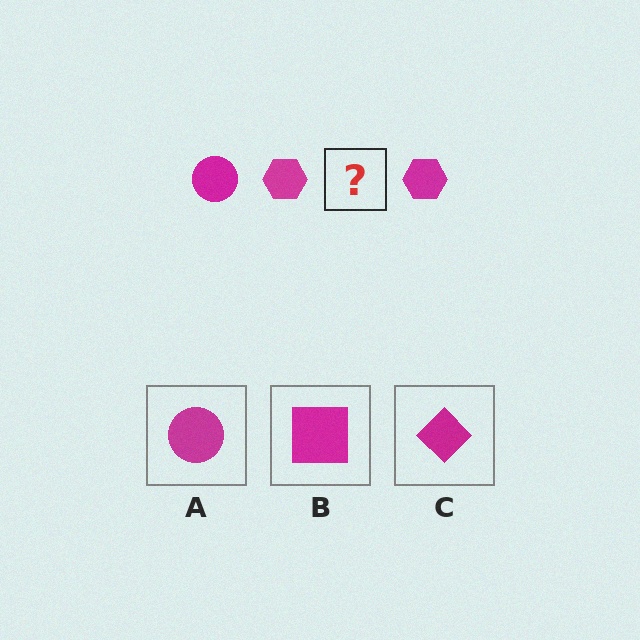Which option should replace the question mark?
Option A.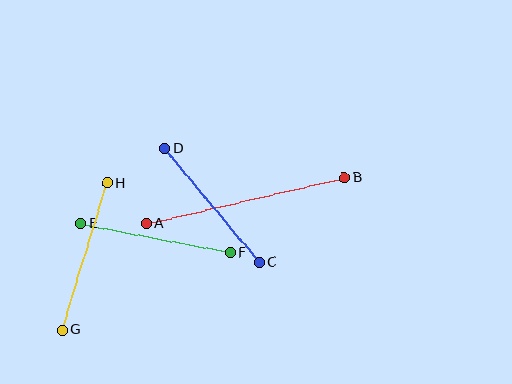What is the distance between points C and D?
The distance is approximately 148 pixels.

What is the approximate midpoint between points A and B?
The midpoint is at approximately (245, 201) pixels.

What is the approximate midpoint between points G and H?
The midpoint is at approximately (84, 256) pixels.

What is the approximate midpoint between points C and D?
The midpoint is at approximately (212, 205) pixels.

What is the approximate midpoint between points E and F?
The midpoint is at approximately (155, 238) pixels.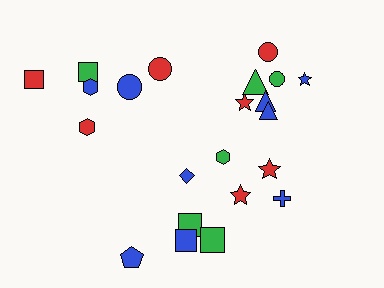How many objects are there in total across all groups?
There are 22 objects.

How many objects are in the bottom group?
There are 8 objects.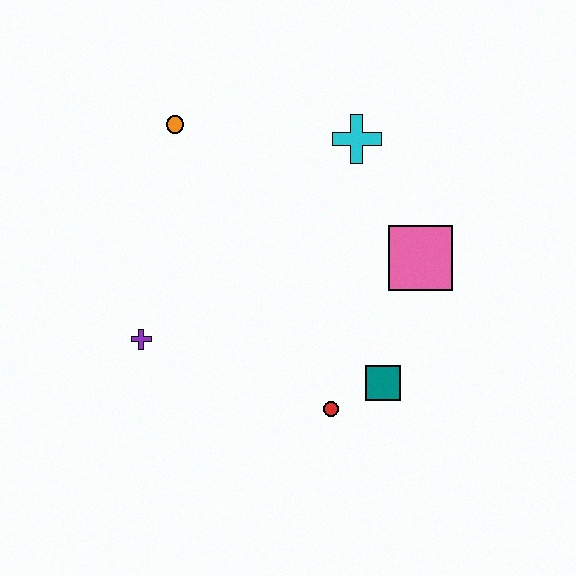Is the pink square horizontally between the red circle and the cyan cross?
No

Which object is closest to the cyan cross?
The pink square is closest to the cyan cross.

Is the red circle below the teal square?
Yes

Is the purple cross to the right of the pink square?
No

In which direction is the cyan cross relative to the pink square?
The cyan cross is above the pink square.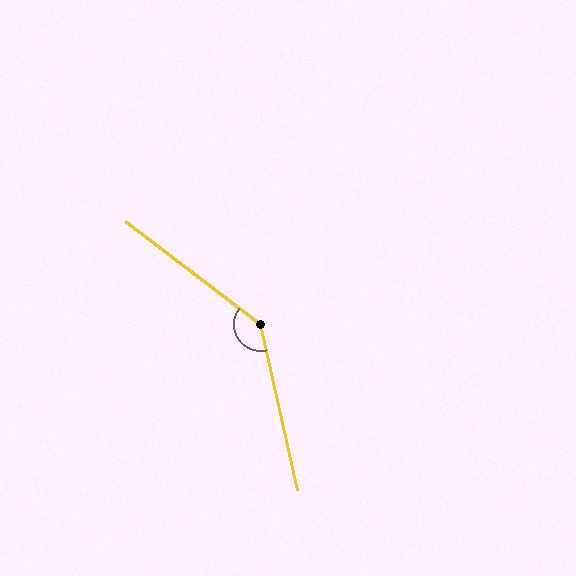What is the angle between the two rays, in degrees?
Approximately 140 degrees.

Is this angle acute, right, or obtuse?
It is obtuse.